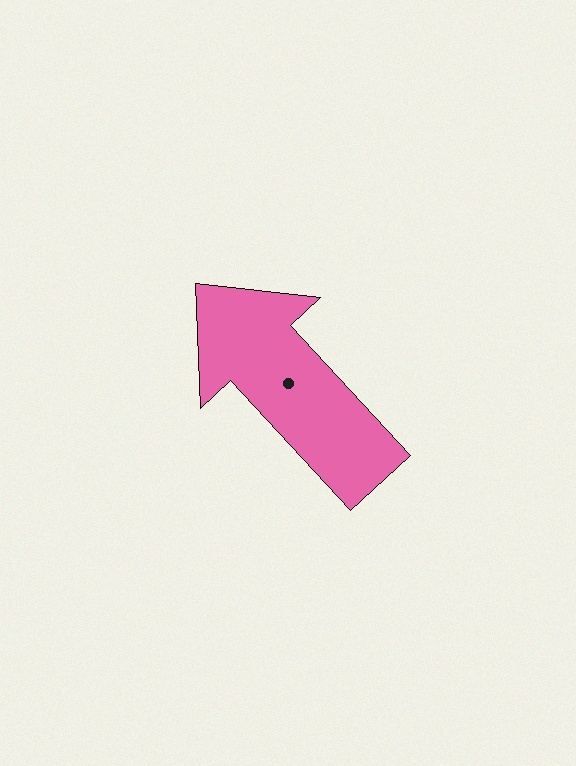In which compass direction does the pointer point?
Northwest.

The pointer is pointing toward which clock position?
Roughly 11 o'clock.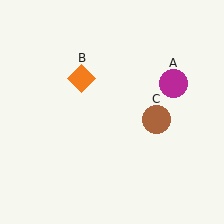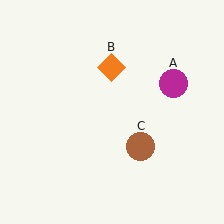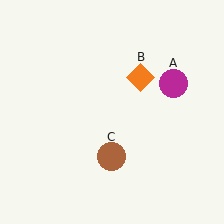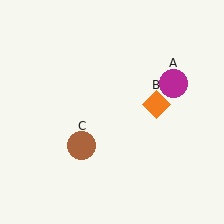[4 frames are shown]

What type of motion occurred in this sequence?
The orange diamond (object B), brown circle (object C) rotated clockwise around the center of the scene.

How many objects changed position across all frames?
2 objects changed position: orange diamond (object B), brown circle (object C).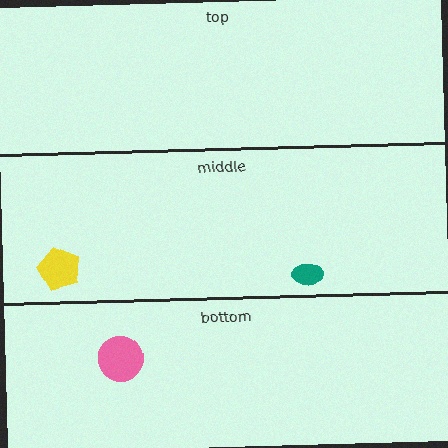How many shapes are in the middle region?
2.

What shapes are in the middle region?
The yellow pentagon, the teal ellipse.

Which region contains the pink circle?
The bottom region.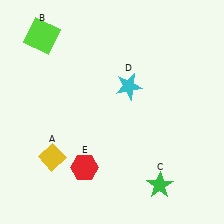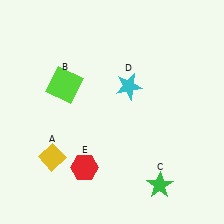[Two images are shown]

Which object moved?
The lime square (B) moved down.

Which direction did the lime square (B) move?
The lime square (B) moved down.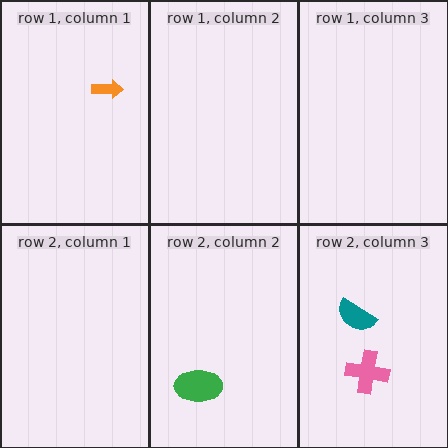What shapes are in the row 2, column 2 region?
The green ellipse.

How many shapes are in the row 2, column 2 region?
1.